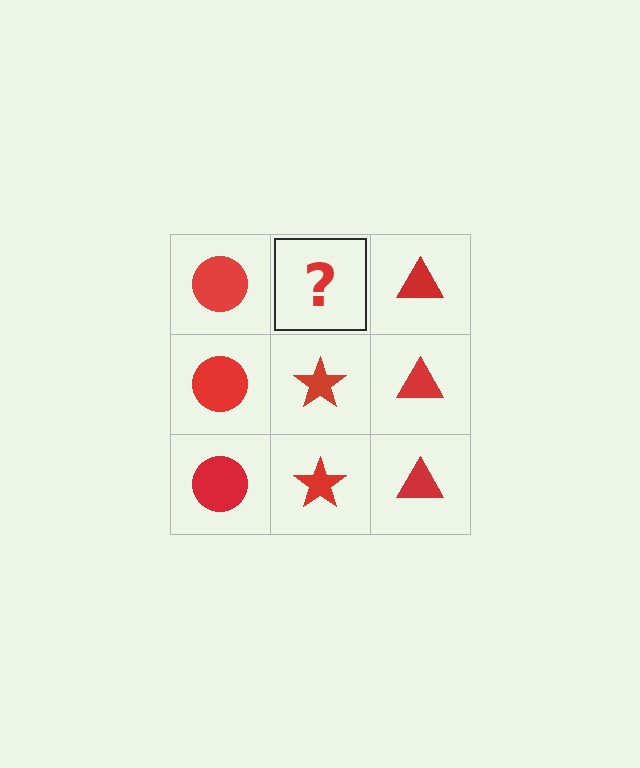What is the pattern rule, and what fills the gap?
The rule is that each column has a consistent shape. The gap should be filled with a red star.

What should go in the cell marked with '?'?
The missing cell should contain a red star.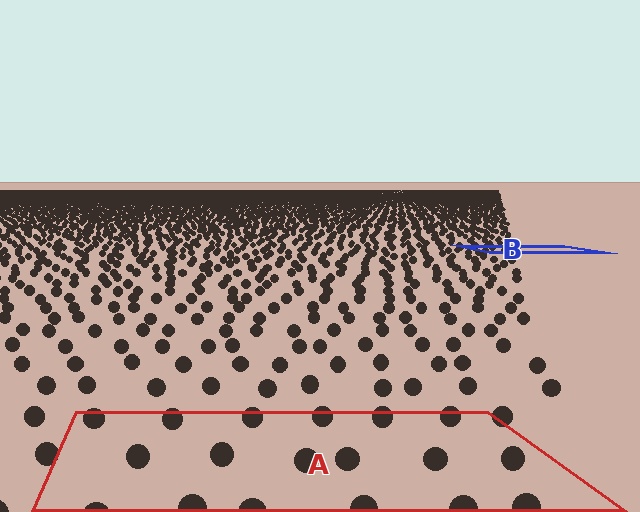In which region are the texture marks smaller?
The texture marks are smaller in region B, because it is farther away.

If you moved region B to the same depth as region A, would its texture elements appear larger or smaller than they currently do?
They would appear larger. At a closer depth, the same texture elements are projected at a bigger on-screen size.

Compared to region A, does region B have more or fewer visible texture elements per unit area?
Region B has more texture elements per unit area — they are packed more densely because it is farther away.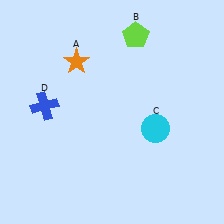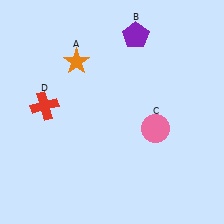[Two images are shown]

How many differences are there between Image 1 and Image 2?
There are 3 differences between the two images.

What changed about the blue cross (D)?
In Image 1, D is blue. In Image 2, it changed to red.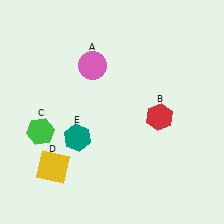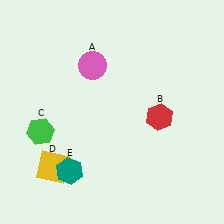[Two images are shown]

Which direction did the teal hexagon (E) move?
The teal hexagon (E) moved down.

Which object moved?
The teal hexagon (E) moved down.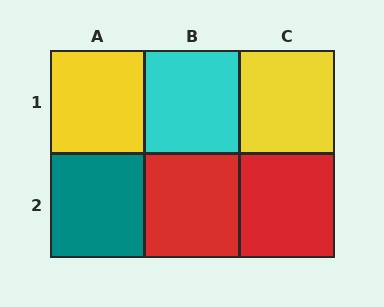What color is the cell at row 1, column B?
Cyan.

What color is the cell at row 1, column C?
Yellow.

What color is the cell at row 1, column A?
Yellow.